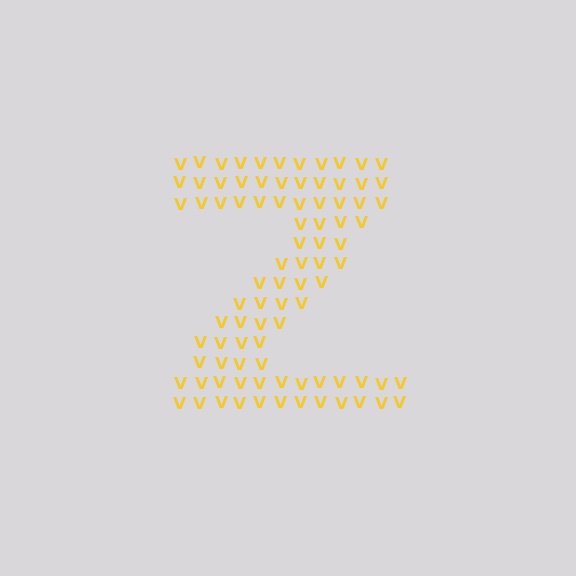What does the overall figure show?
The overall figure shows the letter Z.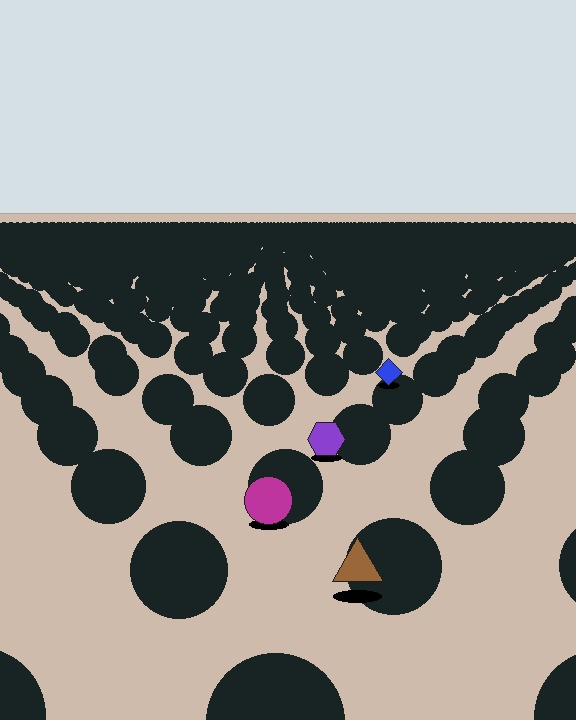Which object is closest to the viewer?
The brown triangle is closest. The texture marks near it are larger and more spread out.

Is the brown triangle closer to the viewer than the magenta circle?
Yes. The brown triangle is closer — you can tell from the texture gradient: the ground texture is coarser near it.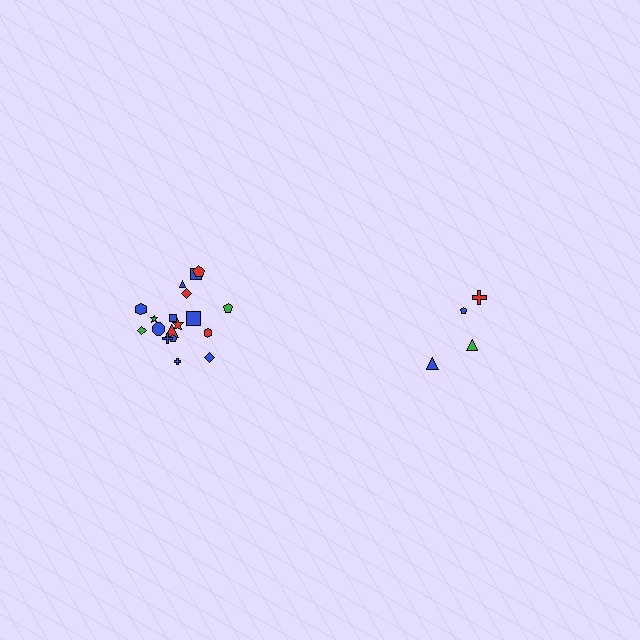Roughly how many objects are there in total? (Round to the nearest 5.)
Roughly 20 objects in total.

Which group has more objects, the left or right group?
The left group.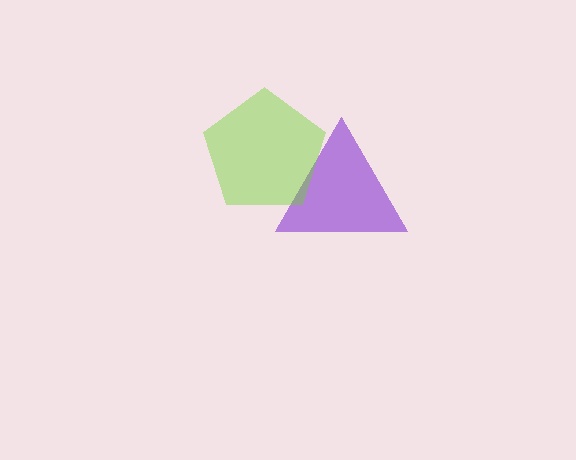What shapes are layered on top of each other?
The layered shapes are: a purple triangle, a lime pentagon.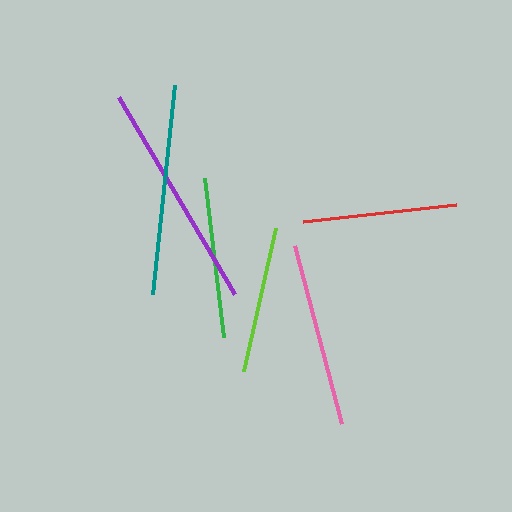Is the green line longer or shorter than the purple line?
The purple line is longer than the green line.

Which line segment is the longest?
The purple line is the longest at approximately 228 pixels.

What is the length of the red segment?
The red segment is approximately 154 pixels long.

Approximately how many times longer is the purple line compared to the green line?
The purple line is approximately 1.4 times the length of the green line.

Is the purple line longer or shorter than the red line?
The purple line is longer than the red line.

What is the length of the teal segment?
The teal segment is approximately 210 pixels long.